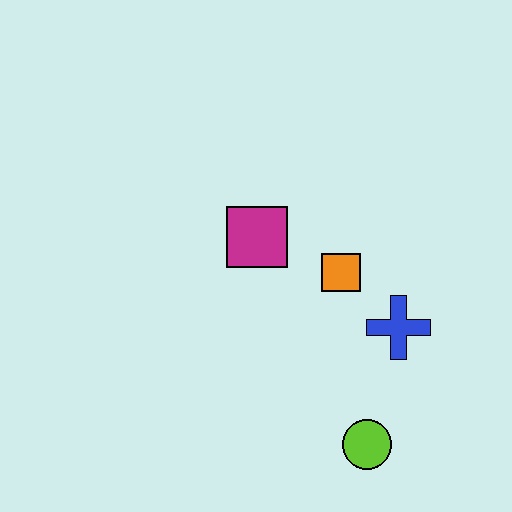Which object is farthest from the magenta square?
The lime circle is farthest from the magenta square.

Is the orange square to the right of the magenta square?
Yes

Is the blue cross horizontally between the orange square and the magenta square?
No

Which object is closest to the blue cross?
The orange square is closest to the blue cross.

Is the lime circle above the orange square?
No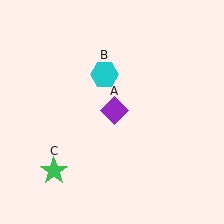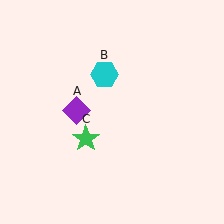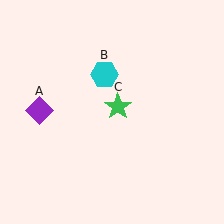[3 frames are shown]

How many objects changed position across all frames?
2 objects changed position: purple diamond (object A), green star (object C).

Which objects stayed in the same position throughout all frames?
Cyan hexagon (object B) remained stationary.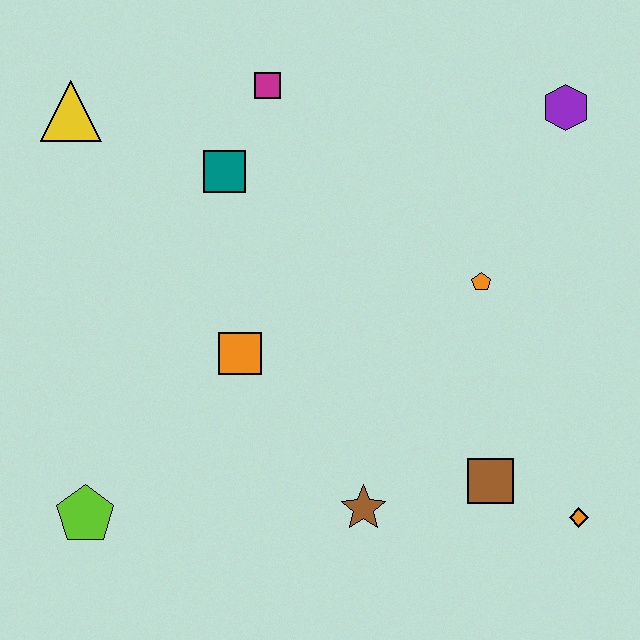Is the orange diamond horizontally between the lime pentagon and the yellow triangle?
No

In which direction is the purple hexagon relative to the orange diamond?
The purple hexagon is above the orange diamond.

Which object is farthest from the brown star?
The yellow triangle is farthest from the brown star.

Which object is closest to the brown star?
The brown square is closest to the brown star.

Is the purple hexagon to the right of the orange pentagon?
Yes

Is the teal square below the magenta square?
Yes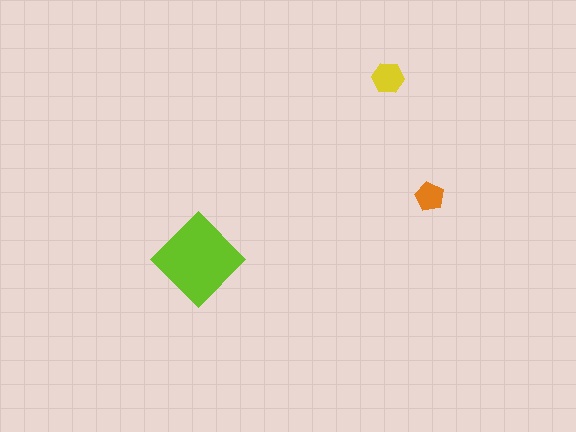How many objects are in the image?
There are 3 objects in the image.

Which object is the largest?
The lime diamond.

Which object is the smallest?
The orange pentagon.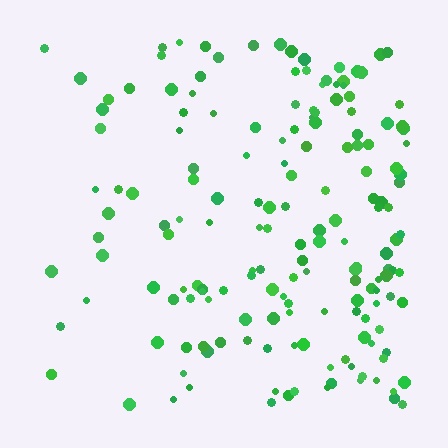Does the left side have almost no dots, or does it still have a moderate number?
Still a moderate number, just noticeably fewer than the right.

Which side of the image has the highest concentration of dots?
The right.